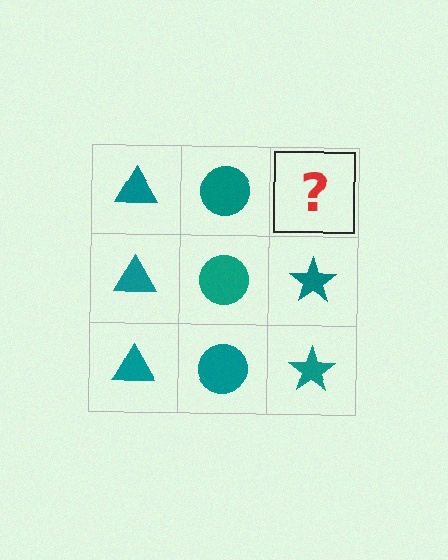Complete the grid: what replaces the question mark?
The question mark should be replaced with a teal star.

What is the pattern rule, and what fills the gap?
The rule is that each column has a consistent shape. The gap should be filled with a teal star.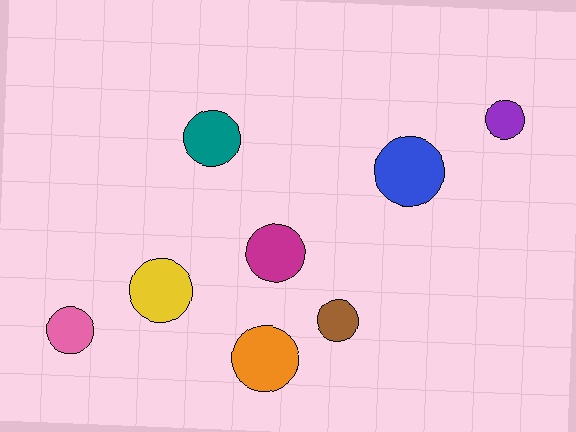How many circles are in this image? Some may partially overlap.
There are 8 circles.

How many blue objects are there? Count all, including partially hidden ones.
There is 1 blue object.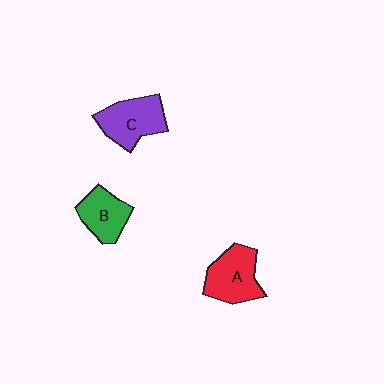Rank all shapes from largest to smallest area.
From largest to smallest: C (purple), A (red), B (green).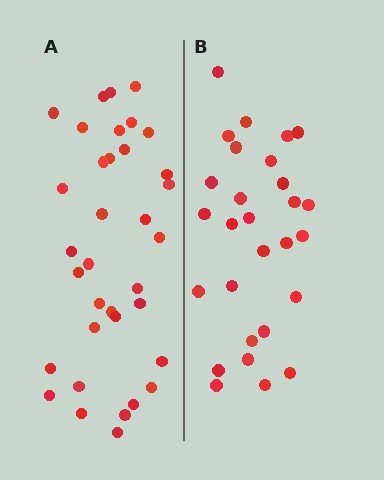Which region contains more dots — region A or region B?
Region A (the left region) has more dots.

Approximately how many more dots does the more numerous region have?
Region A has roughly 8 or so more dots than region B.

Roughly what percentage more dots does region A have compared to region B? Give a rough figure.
About 25% more.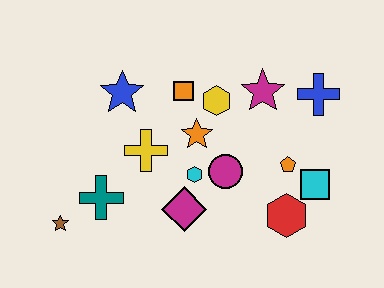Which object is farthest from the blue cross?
The brown star is farthest from the blue cross.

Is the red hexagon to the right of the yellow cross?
Yes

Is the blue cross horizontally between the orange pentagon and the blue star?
No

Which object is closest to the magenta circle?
The cyan hexagon is closest to the magenta circle.